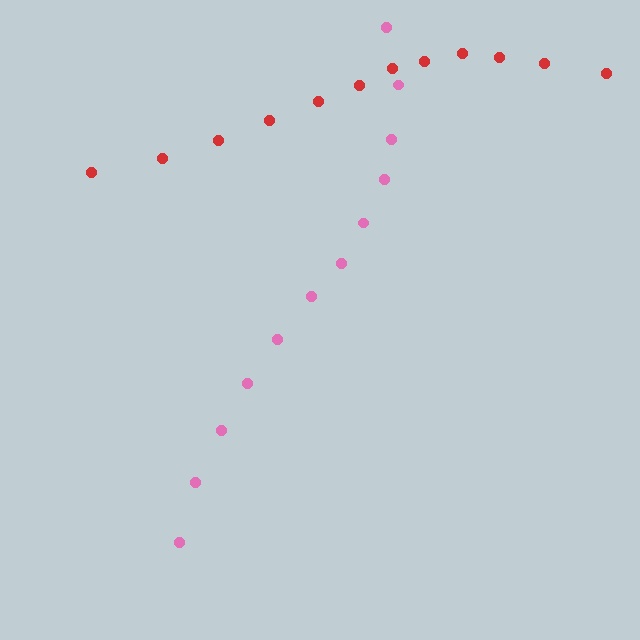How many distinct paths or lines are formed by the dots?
There are 2 distinct paths.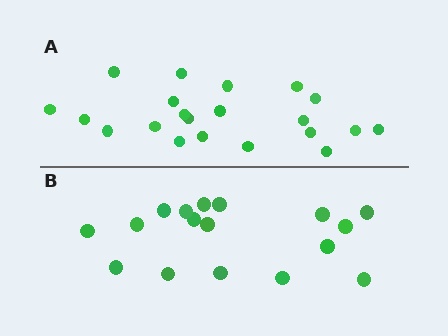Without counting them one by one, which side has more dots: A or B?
Region A (the top region) has more dots.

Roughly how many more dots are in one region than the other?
Region A has about 4 more dots than region B.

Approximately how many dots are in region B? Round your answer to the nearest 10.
About 20 dots. (The exact count is 17, which rounds to 20.)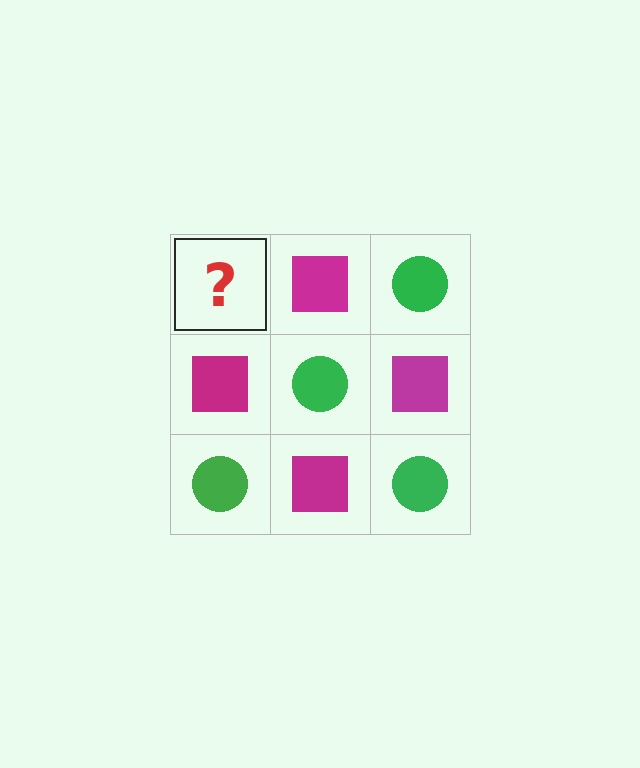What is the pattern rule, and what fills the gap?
The rule is that it alternates green circle and magenta square in a checkerboard pattern. The gap should be filled with a green circle.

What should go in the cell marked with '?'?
The missing cell should contain a green circle.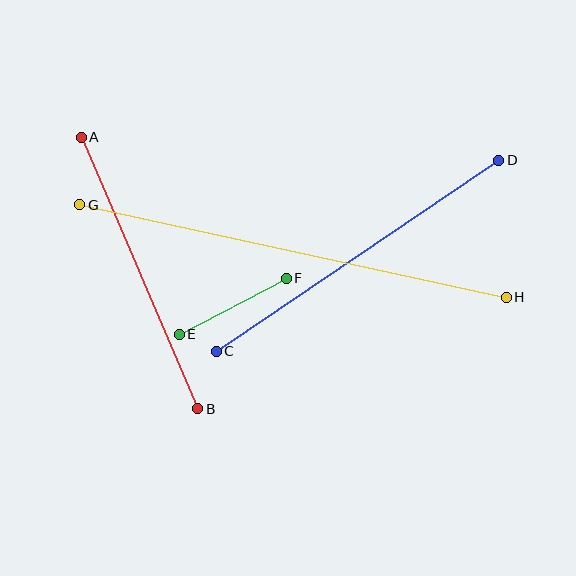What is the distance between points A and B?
The distance is approximately 296 pixels.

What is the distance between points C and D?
The distance is approximately 341 pixels.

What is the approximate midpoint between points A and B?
The midpoint is at approximately (139, 273) pixels.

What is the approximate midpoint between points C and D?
The midpoint is at approximately (357, 256) pixels.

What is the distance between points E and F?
The distance is approximately 121 pixels.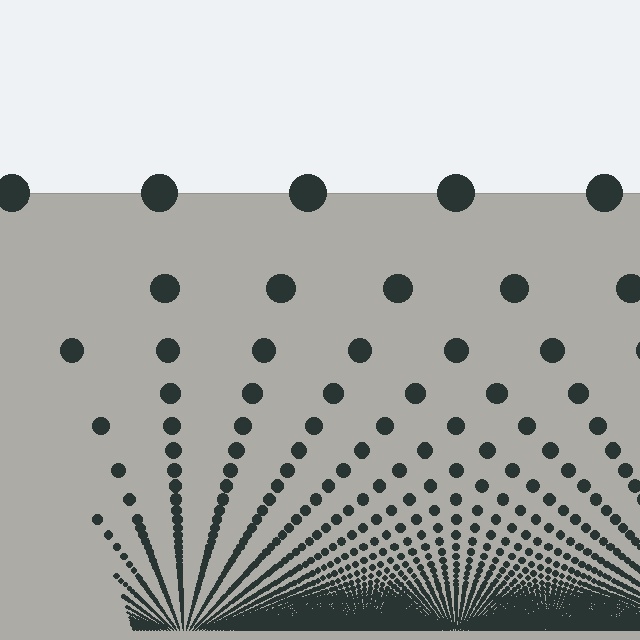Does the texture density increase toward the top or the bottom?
Density increases toward the bottom.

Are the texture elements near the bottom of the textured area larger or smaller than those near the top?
Smaller. The gradient is inverted — elements near the bottom are smaller and denser.